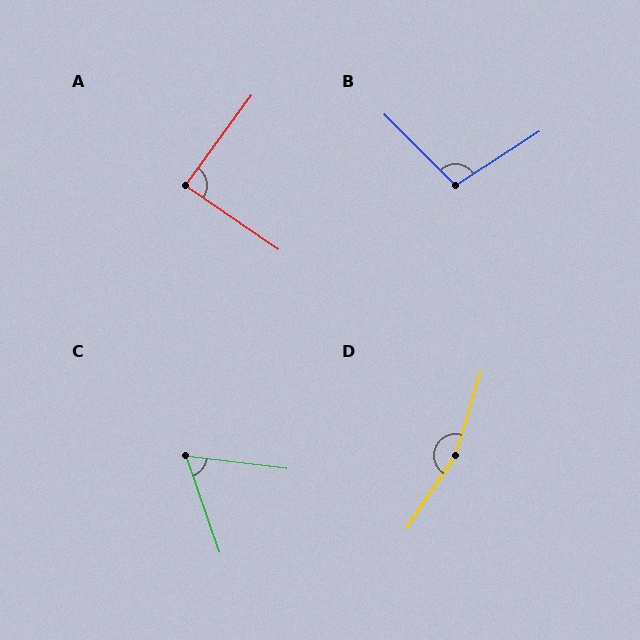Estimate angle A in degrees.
Approximately 88 degrees.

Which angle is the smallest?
C, at approximately 64 degrees.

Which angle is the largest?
D, at approximately 163 degrees.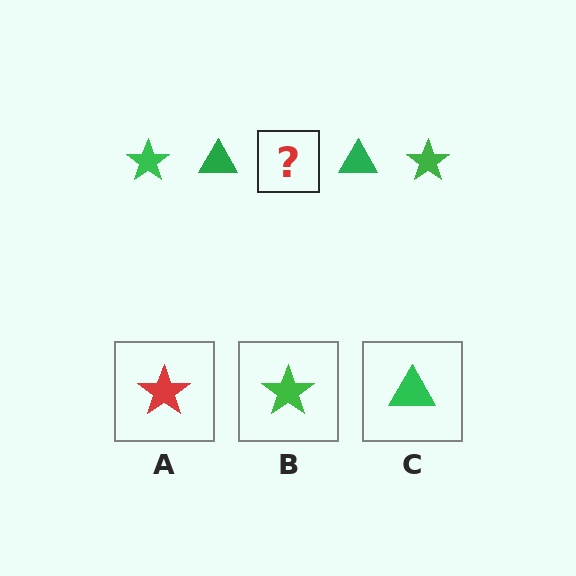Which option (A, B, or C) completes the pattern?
B.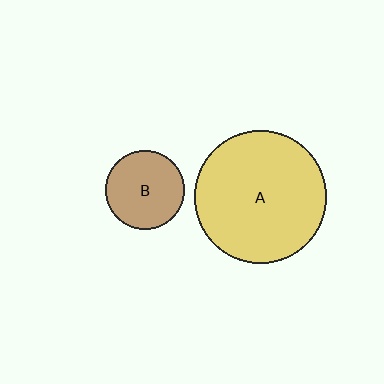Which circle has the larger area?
Circle A (yellow).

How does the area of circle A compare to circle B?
Approximately 2.8 times.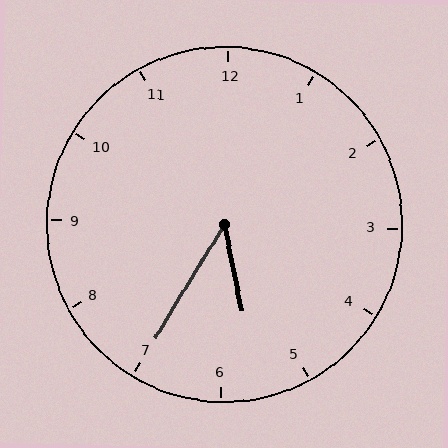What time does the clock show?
5:35.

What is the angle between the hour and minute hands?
Approximately 42 degrees.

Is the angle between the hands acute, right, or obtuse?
It is acute.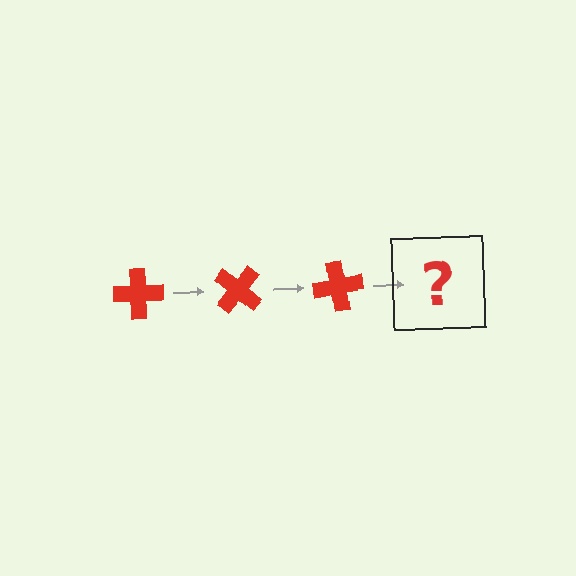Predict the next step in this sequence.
The next step is a red cross rotated 120 degrees.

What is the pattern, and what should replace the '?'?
The pattern is that the cross rotates 40 degrees each step. The '?' should be a red cross rotated 120 degrees.